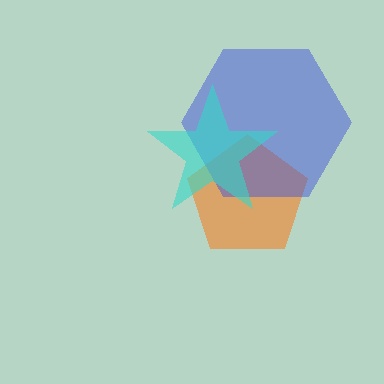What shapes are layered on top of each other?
The layered shapes are: an orange pentagon, a blue hexagon, a cyan star.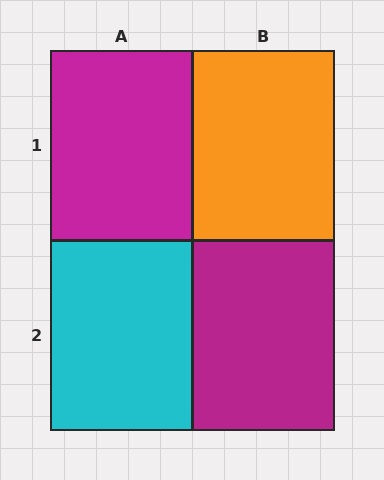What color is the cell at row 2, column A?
Cyan.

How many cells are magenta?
2 cells are magenta.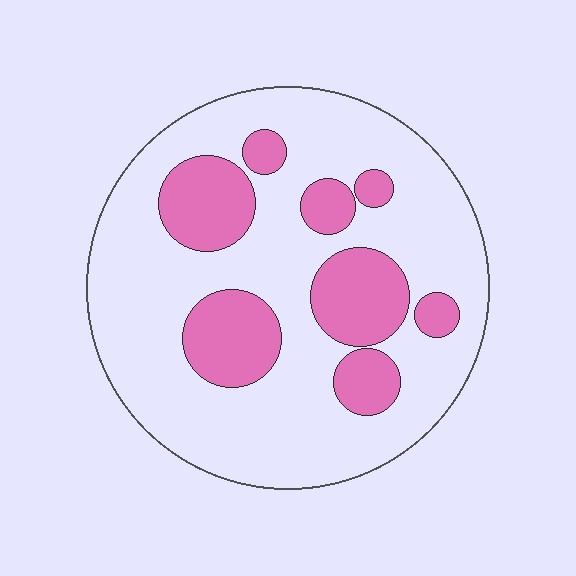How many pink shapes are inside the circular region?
8.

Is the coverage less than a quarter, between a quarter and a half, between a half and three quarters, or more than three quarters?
Between a quarter and a half.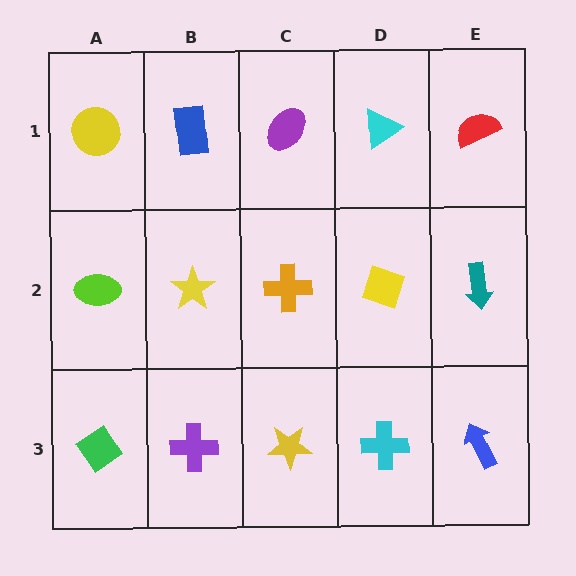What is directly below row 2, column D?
A cyan cross.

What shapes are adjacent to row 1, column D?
A yellow diamond (row 2, column D), a purple ellipse (row 1, column C), a red semicircle (row 1, column E).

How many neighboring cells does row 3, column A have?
2.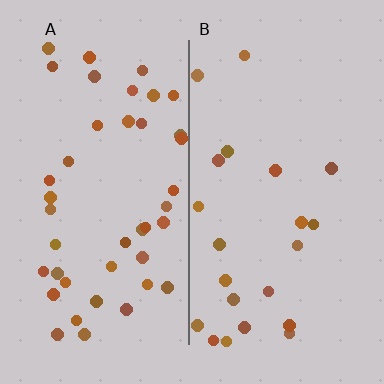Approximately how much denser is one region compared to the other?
Approximately 1.9× — region A over region B.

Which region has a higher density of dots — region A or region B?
A (the left).